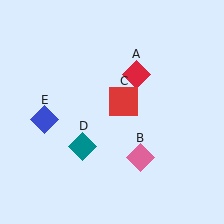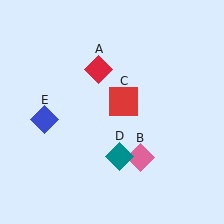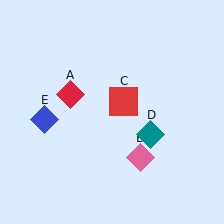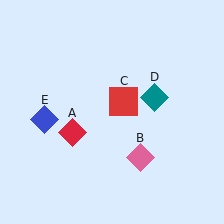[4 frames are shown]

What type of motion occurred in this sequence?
The red diamond (object A), teal diamond (object D) rotated counterclockwise around the center of the scene.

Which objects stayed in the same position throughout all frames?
Pink diamond (object B) and red square (object C) and blue diamond (object E) remained stationary.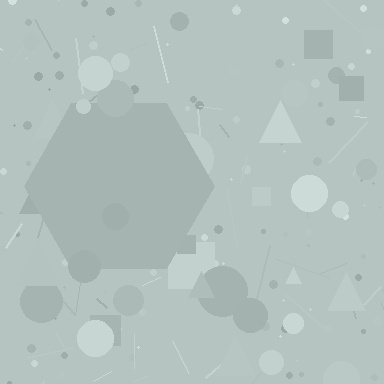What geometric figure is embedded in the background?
A hexagon is embedded in the background.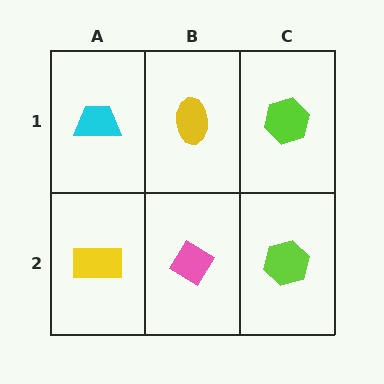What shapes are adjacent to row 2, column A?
A cyan trapezoid (row 1, column A), a pink diamond (row 2, column B).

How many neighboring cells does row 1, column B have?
3.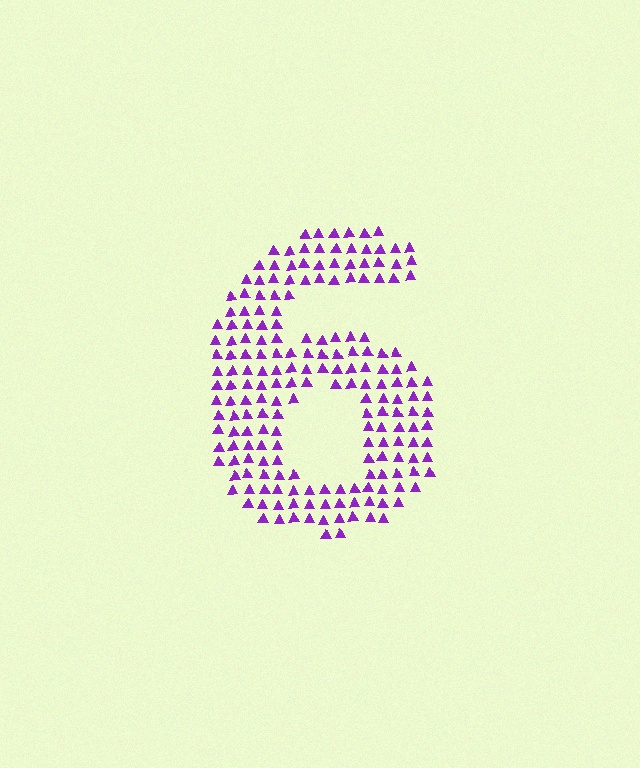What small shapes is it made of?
It is made of small triangles.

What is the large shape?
The large shape is the digit 6.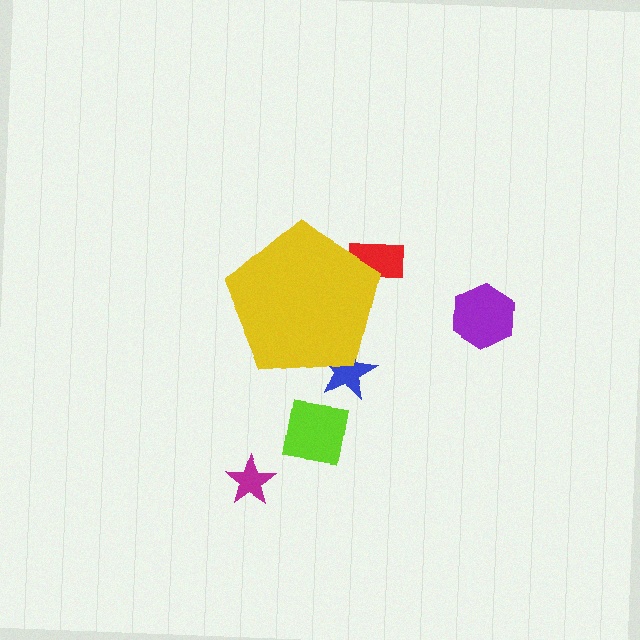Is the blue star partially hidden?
Yes, the blue star is partially hidden behind the yellow pentagon.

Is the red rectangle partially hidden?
Yes, the red rectangle is partially hidden behind the yellow pentagon.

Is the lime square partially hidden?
No, the lime square is fully visible.